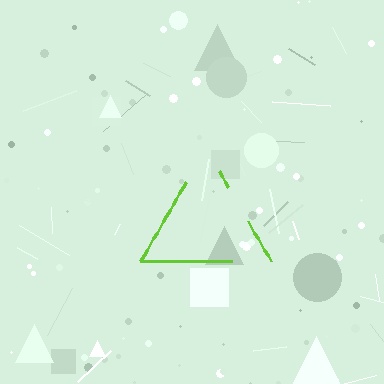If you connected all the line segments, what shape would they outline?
They would outline a triangle.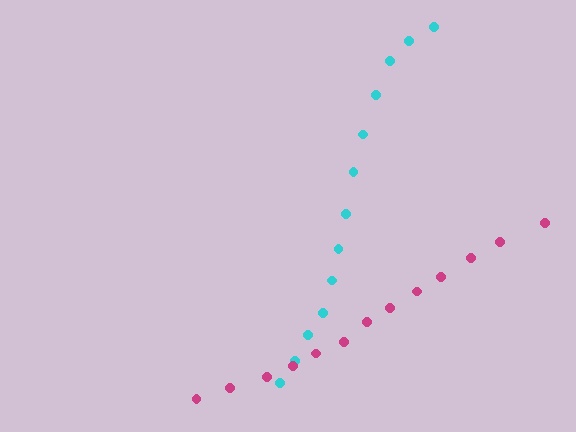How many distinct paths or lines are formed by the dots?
There are 2 distinct paths.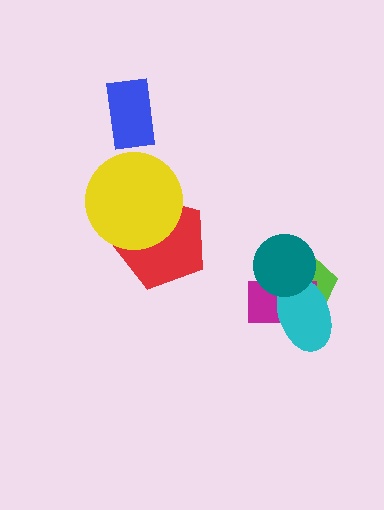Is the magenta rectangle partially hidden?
Yes, it is partially covered by another shape.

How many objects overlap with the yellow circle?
1 object overlaps with the yellow circle.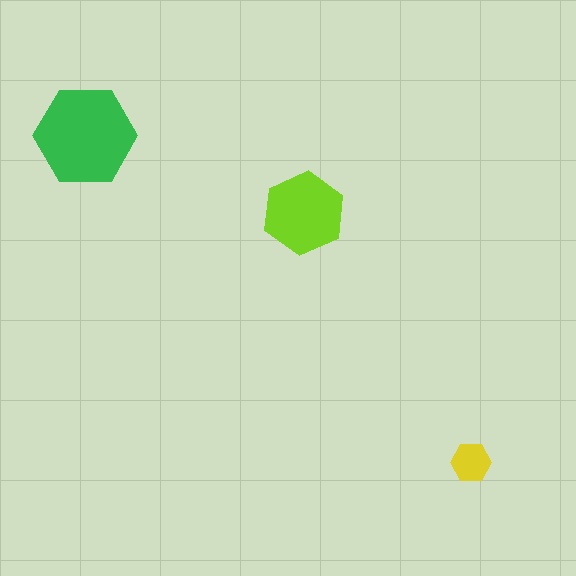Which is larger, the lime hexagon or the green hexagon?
The green one.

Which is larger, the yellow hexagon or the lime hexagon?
The lime one.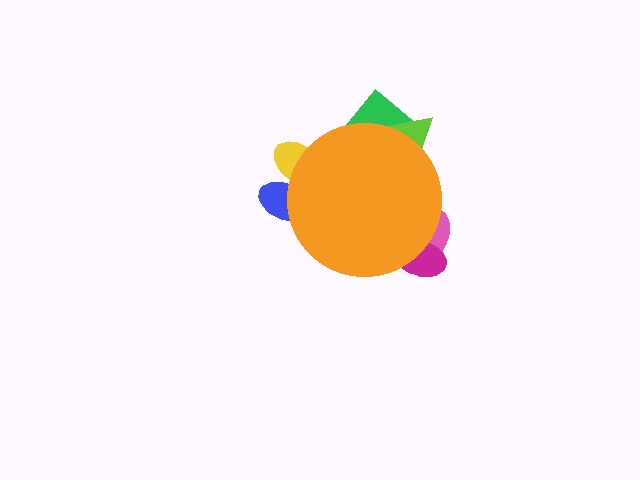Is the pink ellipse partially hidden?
Yes, the pink ellipse is partially hidden behind the orange circle.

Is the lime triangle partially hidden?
Yes, the lime triangle is partially hidden behind the orange circle.